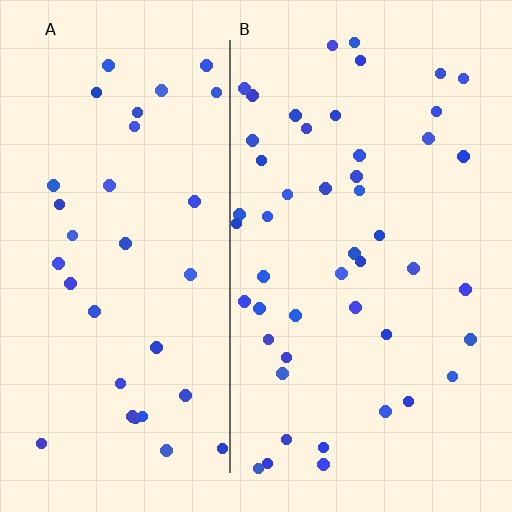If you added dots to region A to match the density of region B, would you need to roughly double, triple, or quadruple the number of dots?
Approximately double.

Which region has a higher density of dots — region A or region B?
B (the right).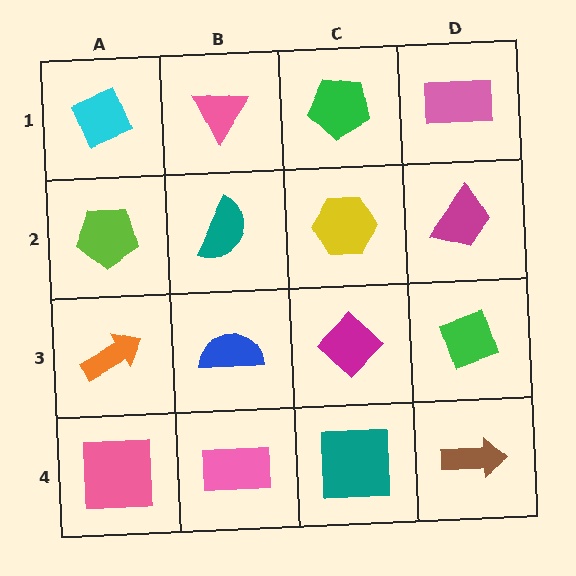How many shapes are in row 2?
4 shapes.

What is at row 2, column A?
A lime pentagon.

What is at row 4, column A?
A pink square.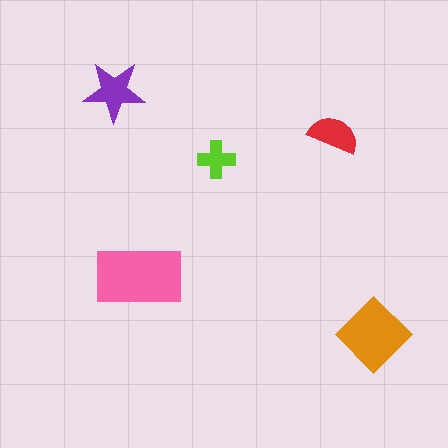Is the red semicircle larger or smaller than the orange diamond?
Smaller.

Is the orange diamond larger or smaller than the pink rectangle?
Smaller.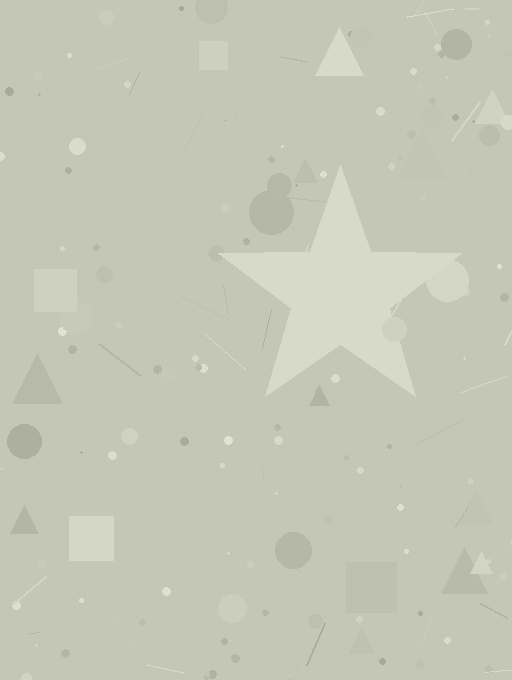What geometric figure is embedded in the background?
A star is embedded in the background.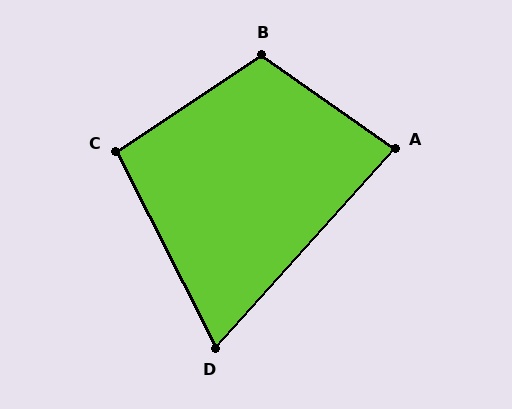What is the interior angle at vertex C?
Approximately 97 degrees (obtuse).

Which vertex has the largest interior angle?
B, at approximately 111 degrees.